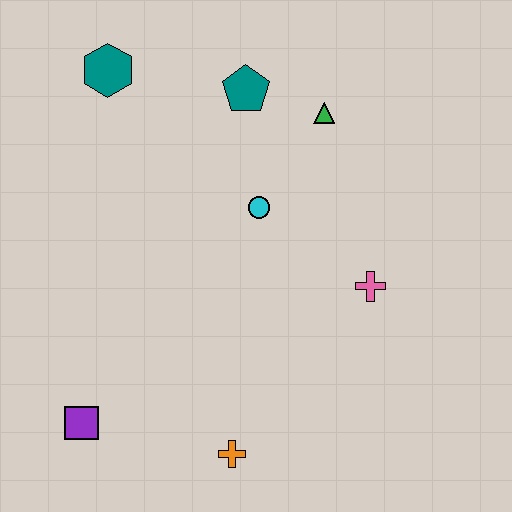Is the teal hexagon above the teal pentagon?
Yes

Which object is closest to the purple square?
The orange cross is closest to the purple square.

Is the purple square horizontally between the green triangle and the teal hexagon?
No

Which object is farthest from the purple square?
The green triangle is farthest from the purple square.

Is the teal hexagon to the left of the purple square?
No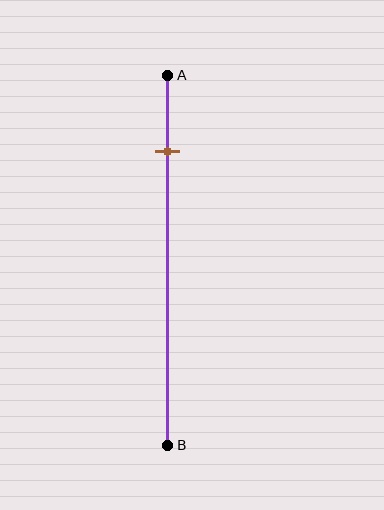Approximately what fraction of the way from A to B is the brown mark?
The brown mark is approximately 20% of the way from A to B.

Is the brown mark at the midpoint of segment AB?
No, the mark is at about 20% from A, not at the 50% midpoint.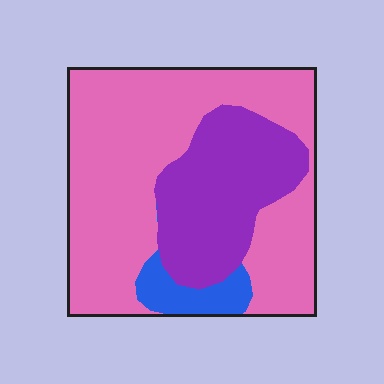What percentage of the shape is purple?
Purple covers 29% of the shape.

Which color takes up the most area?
Pink, at roughly 65%.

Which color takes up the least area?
Blue, at roughly 5%.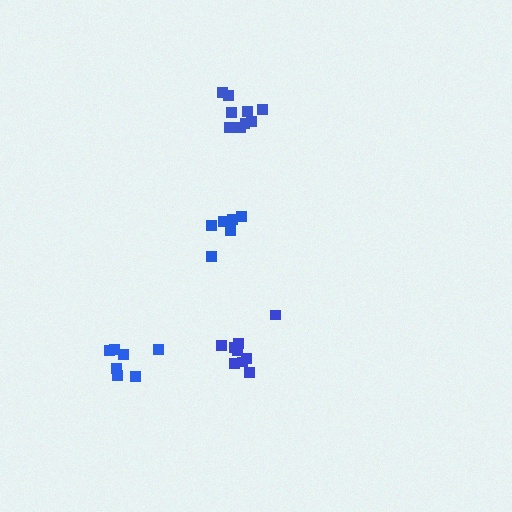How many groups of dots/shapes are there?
There are 4 groups.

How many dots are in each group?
Group 1: 7 dots, Group 2: 6 dots, Group 3: 9 dots, Group 4: 9 dots (31 total).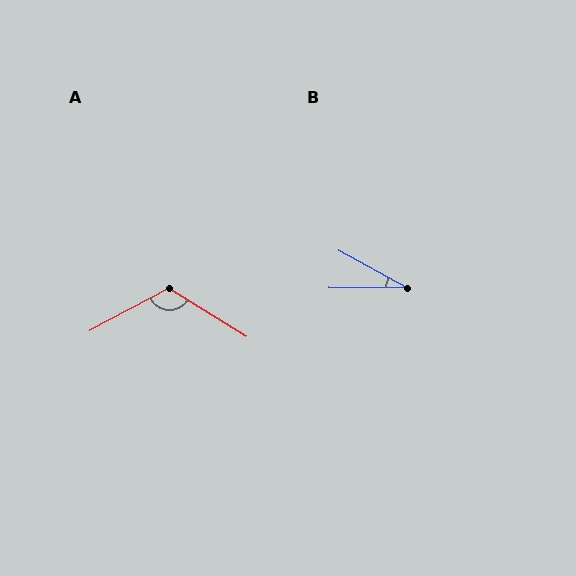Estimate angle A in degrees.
Approximately 120 degrees.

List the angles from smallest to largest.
B (28°), A (120°).